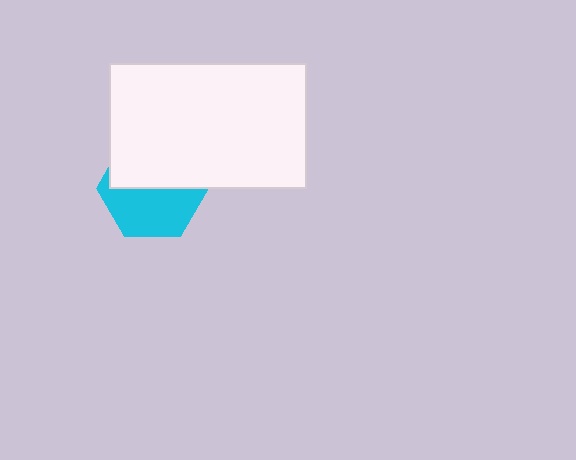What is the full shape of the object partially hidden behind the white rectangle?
The partially hidden object is a cyan hexagon.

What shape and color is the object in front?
The object in front is a white rectangle.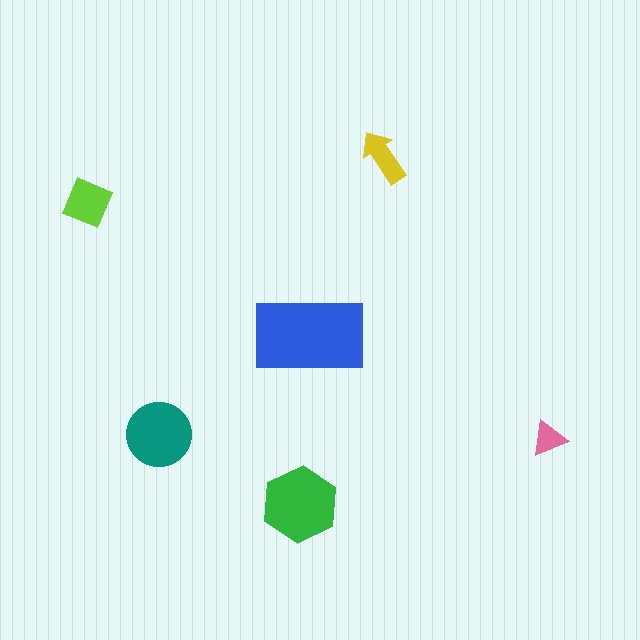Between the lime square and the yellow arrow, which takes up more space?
The lime square.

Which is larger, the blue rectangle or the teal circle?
The blue rectangle.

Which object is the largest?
The blue rectangle.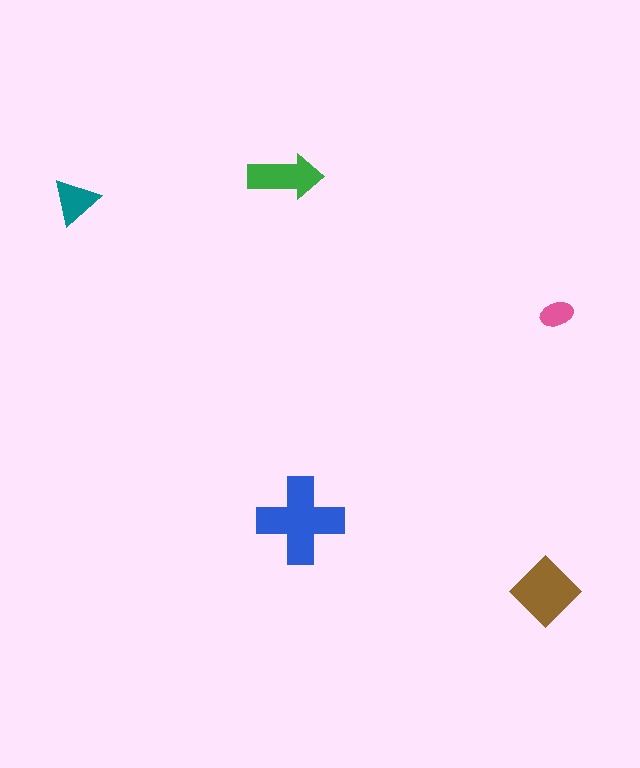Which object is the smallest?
The pink ellipse.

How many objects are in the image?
There are 5 objects in the image.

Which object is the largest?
The blue cross.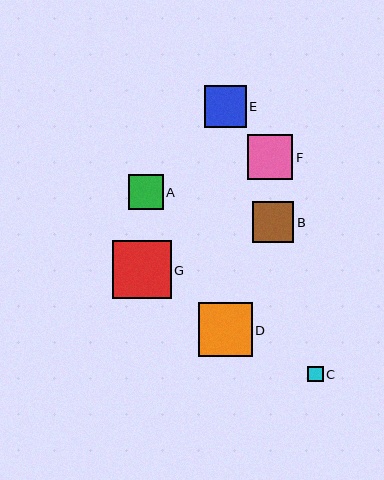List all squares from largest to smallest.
From largest to smallest: G, D, F, E, B, A, C.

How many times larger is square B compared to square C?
Square B is approximately 2.7 times the size of square C.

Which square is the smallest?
Square C is the smallest with a size of approximately 15 pixels.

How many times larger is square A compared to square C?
Square A is approximately 2.3 times the size of square C.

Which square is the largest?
Square G is the largest with a size of approximately 58 pixels.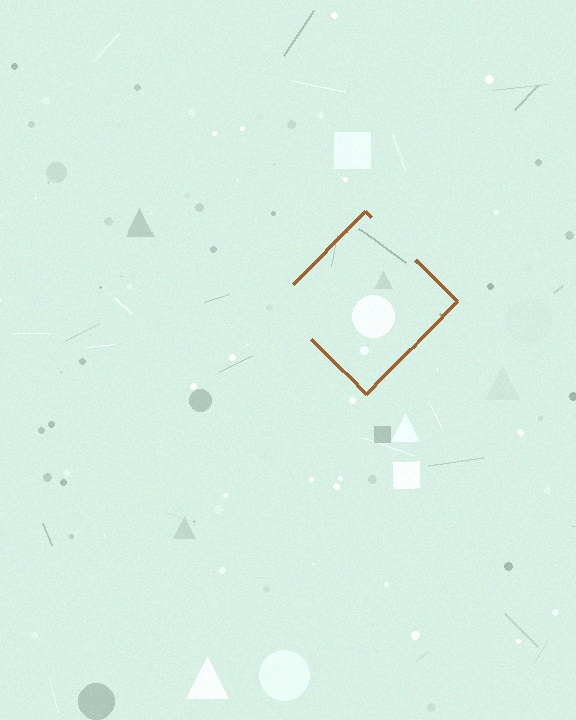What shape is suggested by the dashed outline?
The dashed outline suggests a diamond.